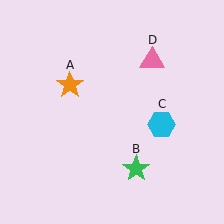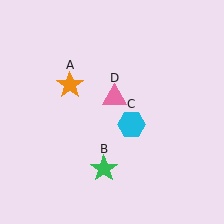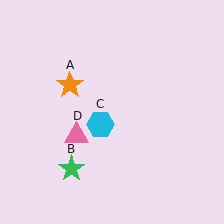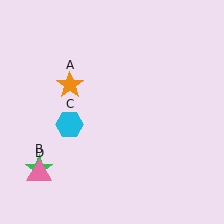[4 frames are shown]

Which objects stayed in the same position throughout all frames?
Orange star (object A) remained stationary.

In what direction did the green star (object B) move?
The green star (object B) moved left.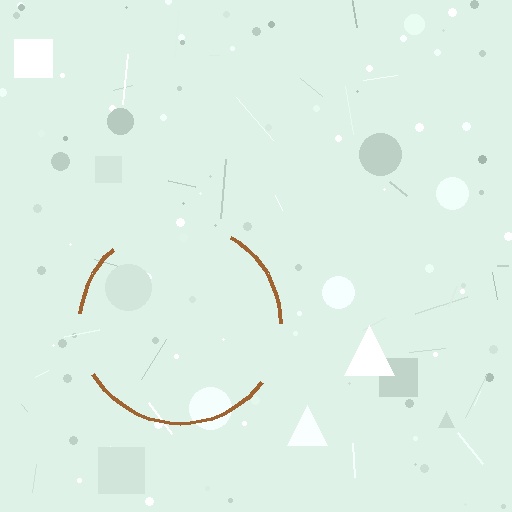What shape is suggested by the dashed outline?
The dashed outline suggests a circle.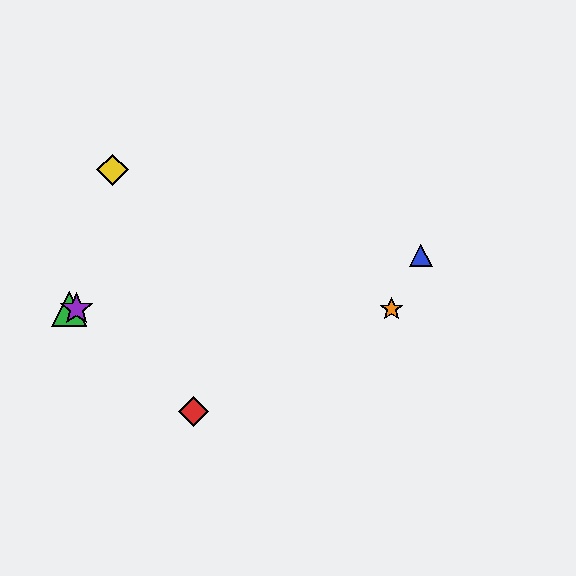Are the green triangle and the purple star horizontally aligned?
Yes, both are at y≈309.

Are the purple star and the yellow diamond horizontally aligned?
No, the purple star is at y≈309 and the yellow diamond is at y≈170.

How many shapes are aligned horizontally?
3 shapes (the green triangle, the purple star, the orange star) are aligned horizontally.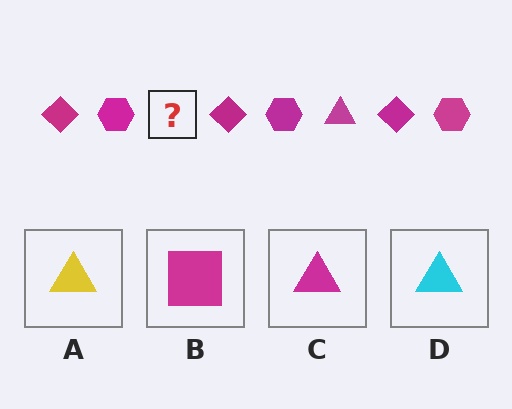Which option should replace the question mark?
Option C.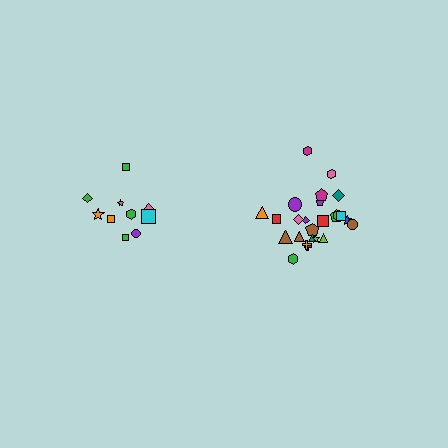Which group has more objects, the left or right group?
The right group.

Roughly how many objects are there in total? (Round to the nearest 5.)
Roughly 35 objects in total.